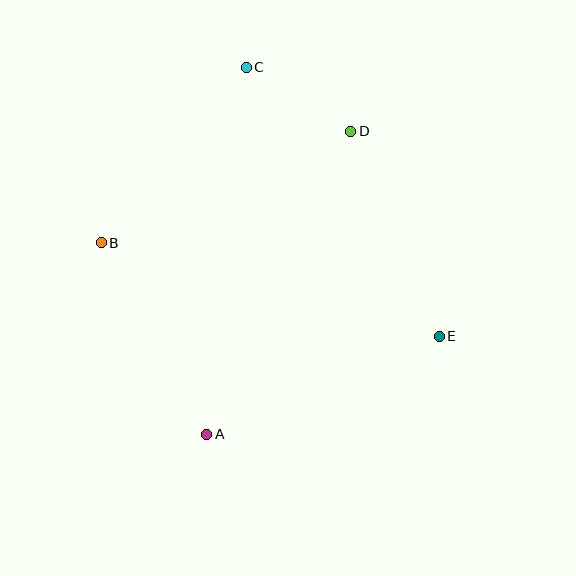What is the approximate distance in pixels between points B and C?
The distance between B and C is approximately 228 pixels.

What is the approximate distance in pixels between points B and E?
The distance between B and E is approximately 351 pixels.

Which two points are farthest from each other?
Points A and C are farthest from each other.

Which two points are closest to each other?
Points C and D are closest to each other.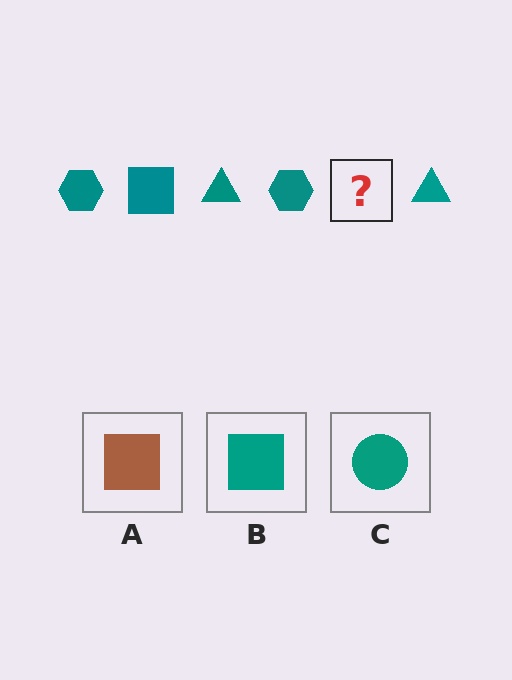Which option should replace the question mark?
Option B.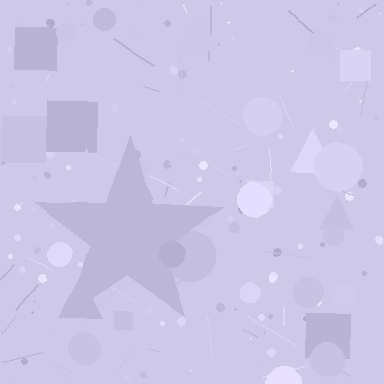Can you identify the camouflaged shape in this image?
The camouflaged shape is a star.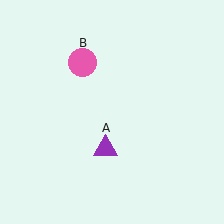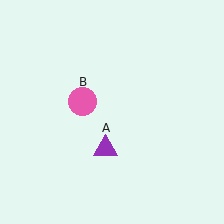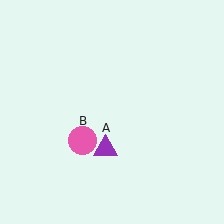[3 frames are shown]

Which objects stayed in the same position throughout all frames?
Purple triangle (object A) remained stationary.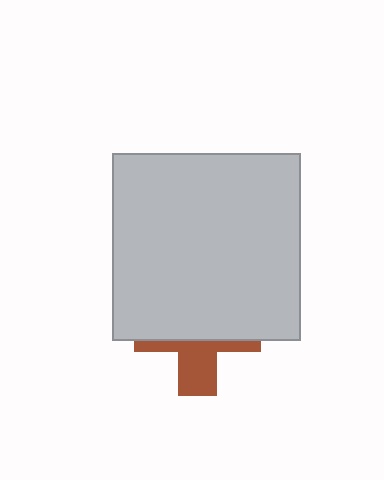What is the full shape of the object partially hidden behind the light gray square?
The partially hidden object is a brown cross.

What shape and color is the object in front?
The object in front is a light gray square.